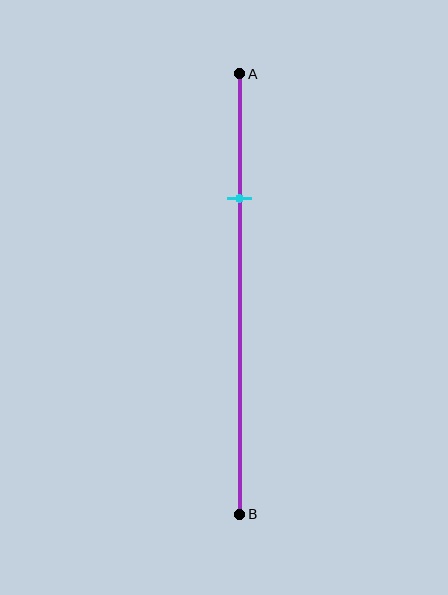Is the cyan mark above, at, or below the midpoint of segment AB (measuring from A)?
The cyan mark is above the midpoint of segment AB.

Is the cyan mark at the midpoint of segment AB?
No, the mark is at about 30% from A, not at the 50% midpoint.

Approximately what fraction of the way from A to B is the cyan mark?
The cyan mark is approximately 30% of the way from A to B.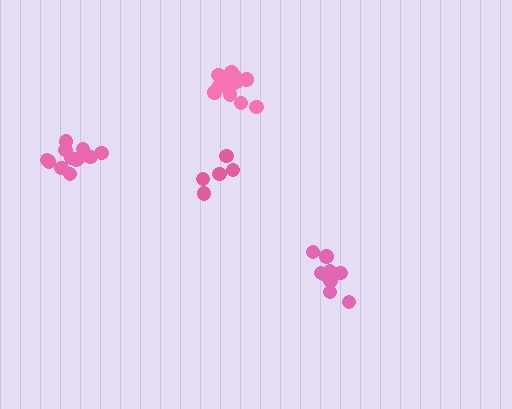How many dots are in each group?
Group 1: 6 dots, Group 2: 9 dots, Group 3: 12 dots, Group 4: 12 dots (39 total).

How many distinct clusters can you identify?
There are 4 distinct clusters.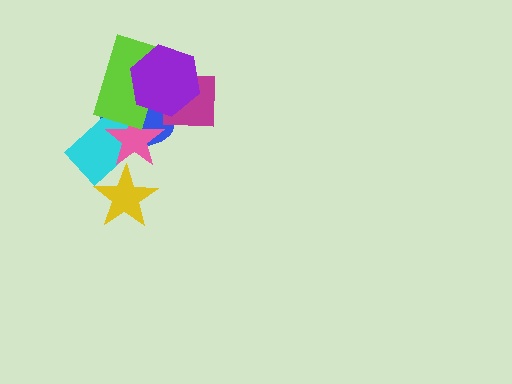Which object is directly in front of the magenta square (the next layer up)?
The lime rectangle is directly in front of the magenta square.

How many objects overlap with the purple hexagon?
3 objects overlap with the purple hexagon.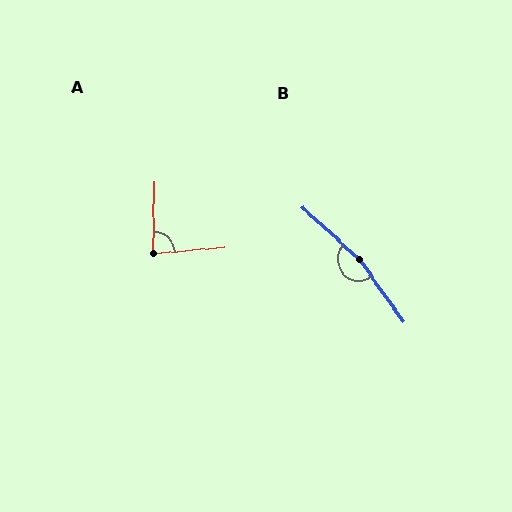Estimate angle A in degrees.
Approximately 83 degrees.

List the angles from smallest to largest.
A (83°), B (168°).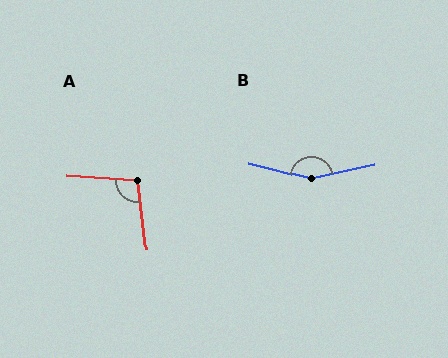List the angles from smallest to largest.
A (101°), B (154°).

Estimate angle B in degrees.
Approximately 154 degrees.